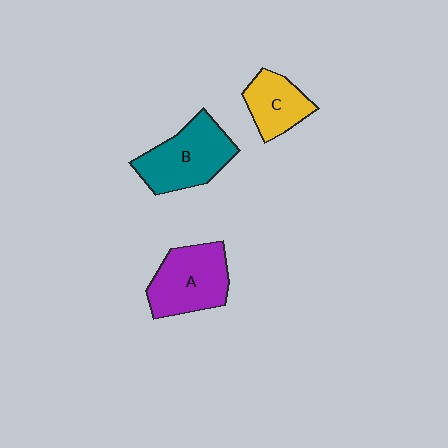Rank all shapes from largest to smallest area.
From largest to smallest: B (teal), A (purple), C (yellow).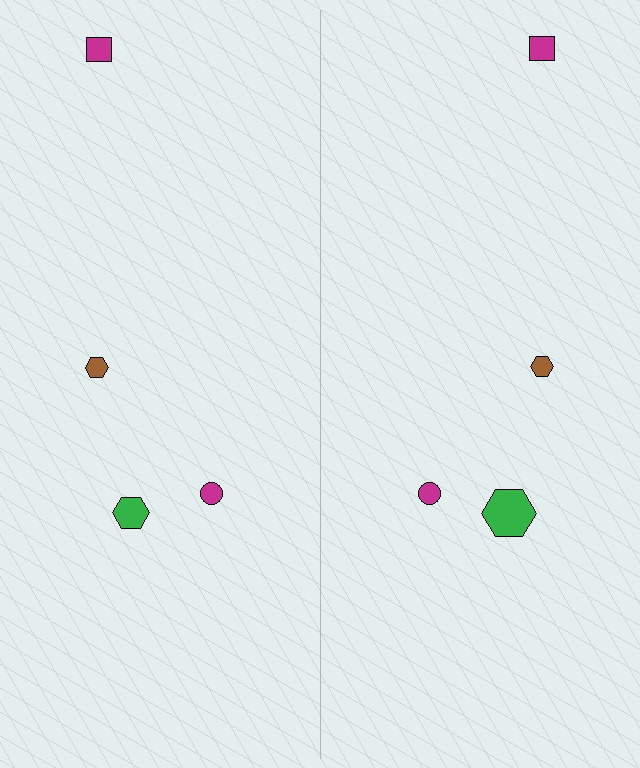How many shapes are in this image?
There are 8 shapes in this image.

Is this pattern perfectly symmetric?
No, the pattern is not perfectly symmetric. The green hexagon on the right side has a different size than its mirror counterpart.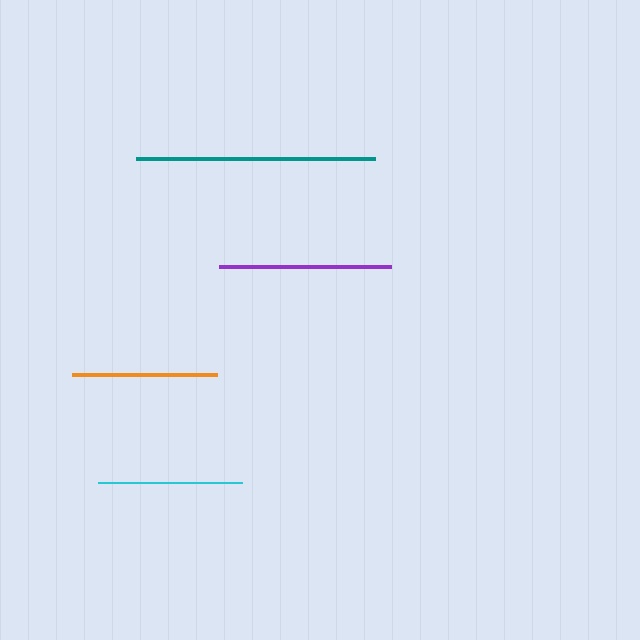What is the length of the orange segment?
The orange segment is approximately 145 pixels long.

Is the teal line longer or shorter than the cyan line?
The teal line is longer than the cyan line.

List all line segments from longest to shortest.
From longest to shortest: teal, purple, orange, cyan.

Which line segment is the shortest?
The cyan line is the shortest at approximately 143 pixels.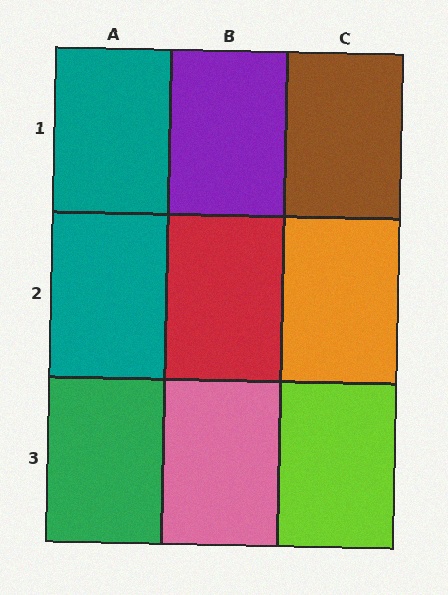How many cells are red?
1 cell is red.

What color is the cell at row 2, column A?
Teal.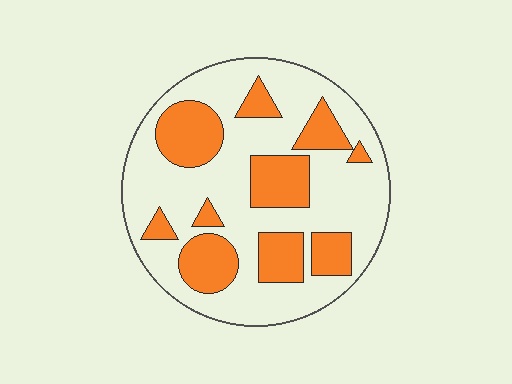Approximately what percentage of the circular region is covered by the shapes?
Approximately 30%.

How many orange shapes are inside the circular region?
10.